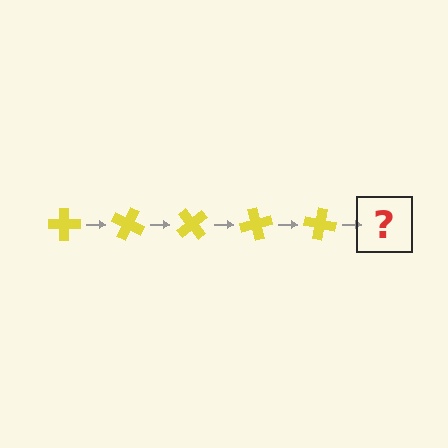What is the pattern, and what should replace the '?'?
The pattern is that the cross rotates 25 degrees each step. The '?' should be a yellow cross rotated 125 degrees.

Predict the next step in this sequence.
The next step is a yellow cross rotated 125 degrees.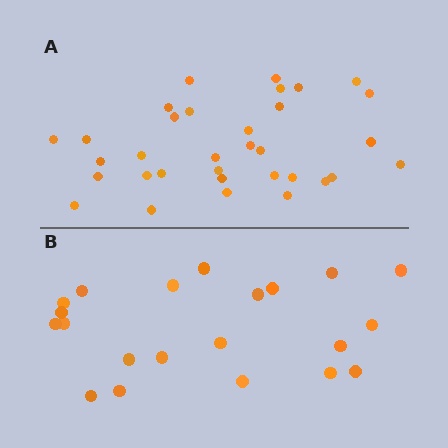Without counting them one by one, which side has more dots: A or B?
Region A (the top region) has more dots.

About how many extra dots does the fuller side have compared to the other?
Region A has roughly 12 or so more dots than region B.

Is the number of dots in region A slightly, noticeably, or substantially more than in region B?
Region A has substantially more. The ratio is roughly 1.6 to 1.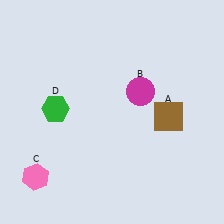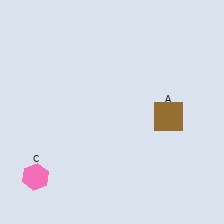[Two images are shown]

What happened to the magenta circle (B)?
The magenta circle (B) was removed in Image 2. It was in the top-right area of Image 1.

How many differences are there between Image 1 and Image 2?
There are 2 differences between the two images.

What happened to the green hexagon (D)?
The green hexagon (D) was removed in Image 2. It was in the top-left area of Image 1.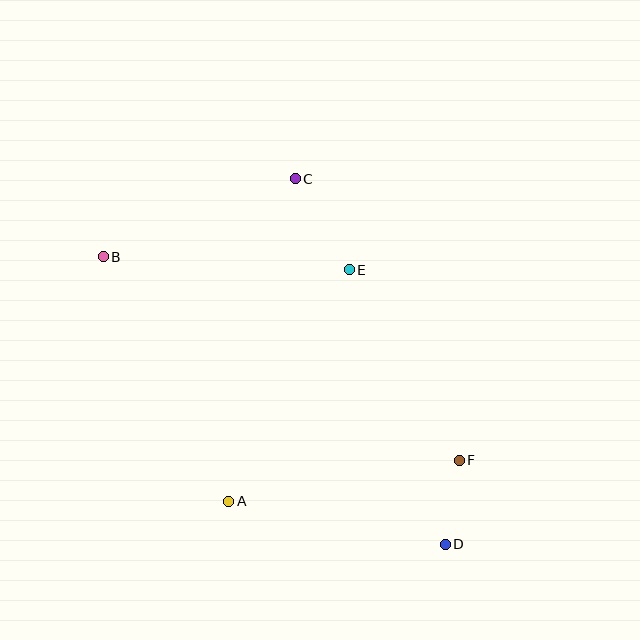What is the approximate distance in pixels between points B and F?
The distance between B and F is approximately 410 pixels.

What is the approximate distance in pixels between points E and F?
The distance between E and F is approximately 220 pixels.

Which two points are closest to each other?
Points D and F are closest to each other.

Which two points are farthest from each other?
Points B and D are farthest from each other.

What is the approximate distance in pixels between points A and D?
The distance between A and D is approximately 221 pixels.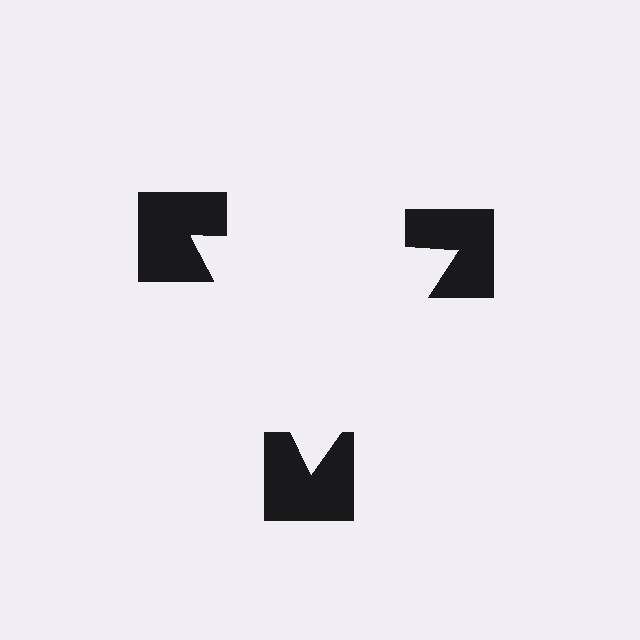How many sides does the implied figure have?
3 sides.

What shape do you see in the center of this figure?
An illusory triangle — its edges are inferred from the aligned wedge cuts in the notched squares, not physically drawn.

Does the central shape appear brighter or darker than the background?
It typically appears slightly brighter than the background, even though no actual brightness change is drawn.